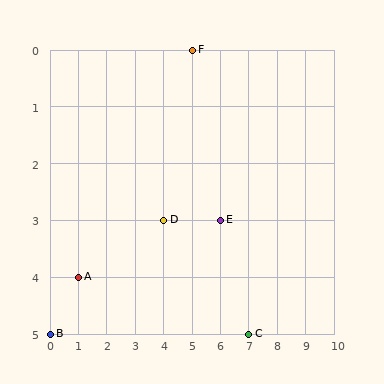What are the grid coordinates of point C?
Point C is at grid coordinates (7, 5).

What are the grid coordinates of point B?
Point B is at grid coordinates (0, 5).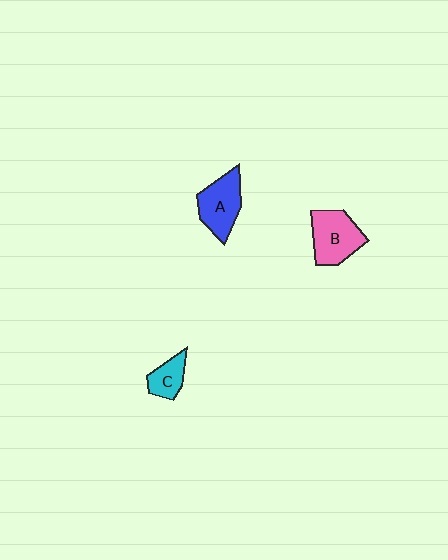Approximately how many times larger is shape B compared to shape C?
Approximately 1.9 times.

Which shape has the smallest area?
Shape C (cyan).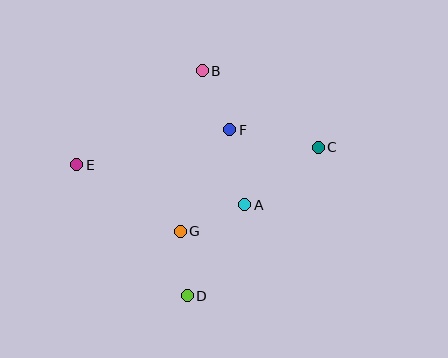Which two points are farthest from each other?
Points C and E are farthest from each other.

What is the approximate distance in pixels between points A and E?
The distance between A and E is approximately 173 pixels.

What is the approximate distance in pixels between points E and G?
The distance between E and G is approximately 123 pixels.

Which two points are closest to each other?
Points B and F are closest to each other.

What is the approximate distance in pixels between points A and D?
The distance between A and D is approximately 108 pixels.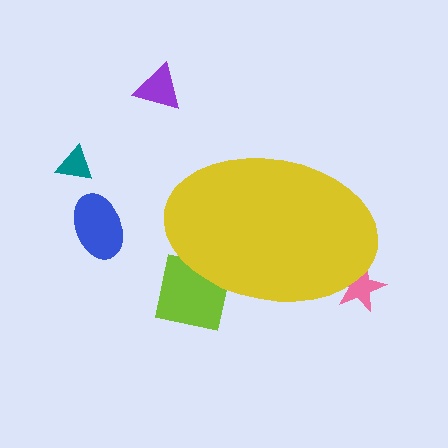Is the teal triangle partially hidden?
No, the teal triangle is fully visible.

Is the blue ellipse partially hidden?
No, the blue ellipse is fully visible.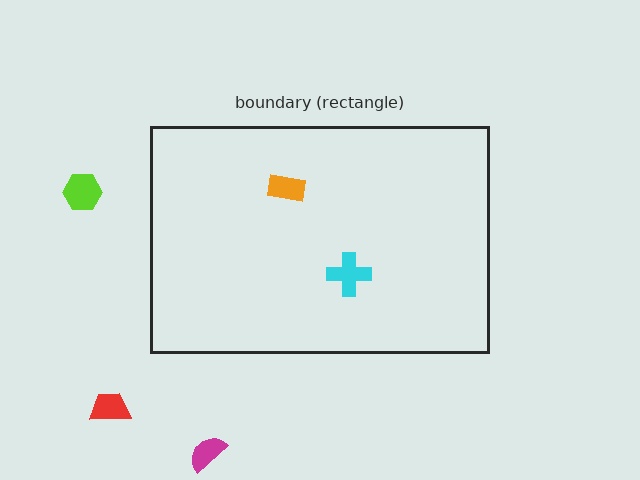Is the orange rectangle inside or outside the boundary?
Inside.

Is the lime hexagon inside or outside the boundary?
Outside.